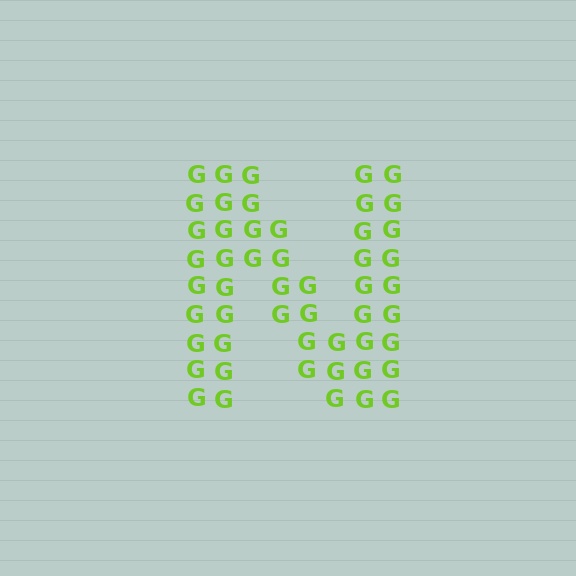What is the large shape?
The large shape is the letter N.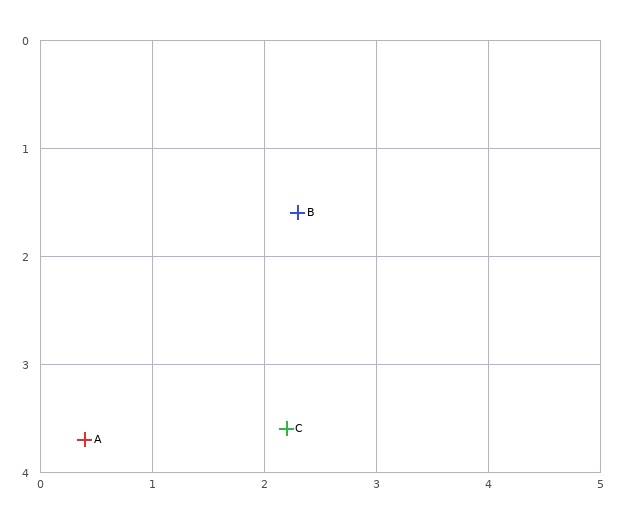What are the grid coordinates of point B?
Point B is at approximately (2.3, 1.6).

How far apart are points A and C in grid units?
Points A and C are about 1.8 grid units apart.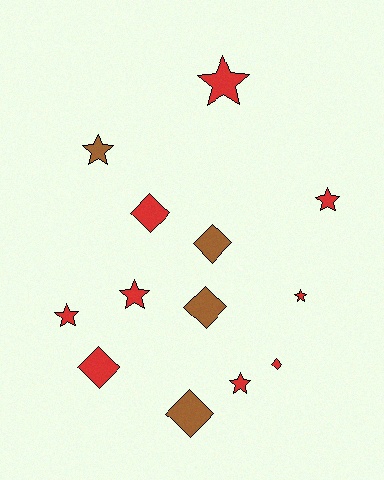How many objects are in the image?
There are 13 objects.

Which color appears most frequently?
Red, with 9 objects.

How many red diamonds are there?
There are 3 red diamonds.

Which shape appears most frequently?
Star, with 7 objects.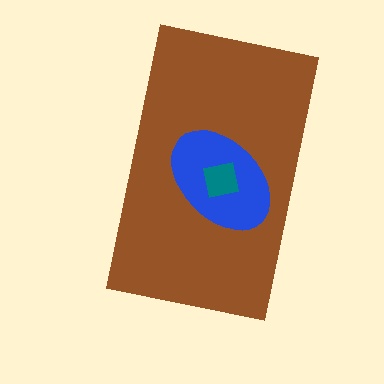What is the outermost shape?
The brown rectangle.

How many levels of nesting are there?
3.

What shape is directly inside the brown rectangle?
The blue ellipse.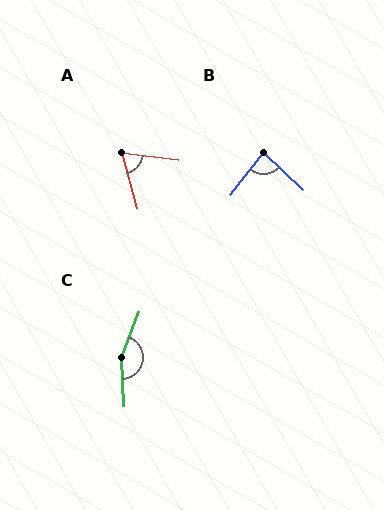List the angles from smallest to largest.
A (68°), B (84°), C (156°).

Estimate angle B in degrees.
Approximately 84 degrees.